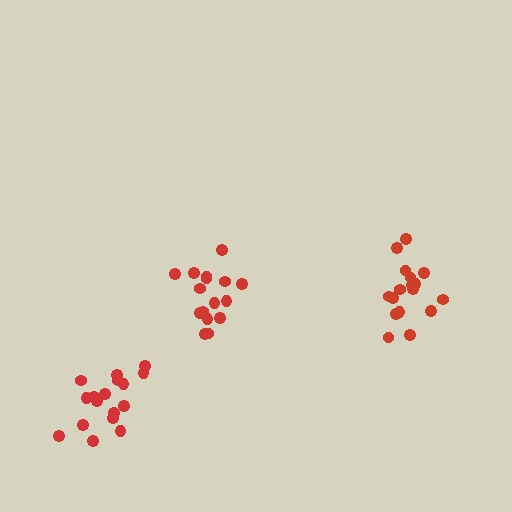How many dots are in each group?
Group 1: 16 dots, Group 2: 17 dots, Group 3: 17 dots (50 total).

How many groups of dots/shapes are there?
There are 3 groups.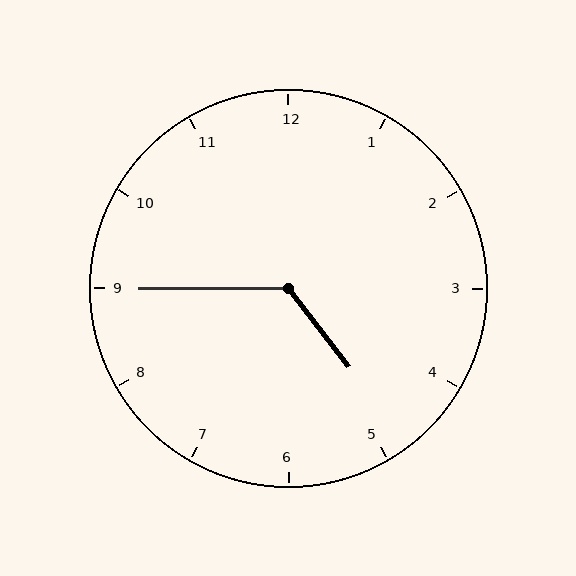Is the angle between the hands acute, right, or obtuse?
It is obtuse.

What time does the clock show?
4:45.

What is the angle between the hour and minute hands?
Approximately 128 degrees.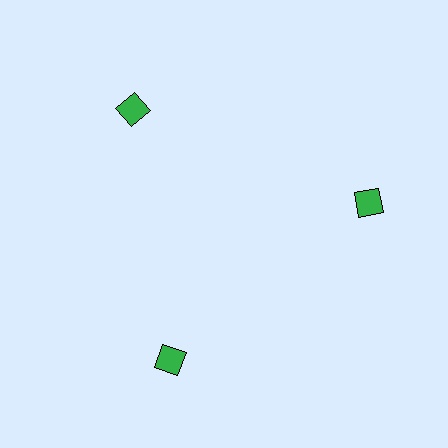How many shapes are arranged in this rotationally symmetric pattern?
There are 3 shapes, arranged in 3 groups of 1.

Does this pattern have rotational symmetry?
Yes, this pattern has 3-fold rotational symmetry. It looks the same after rotating 120 degrees around the center.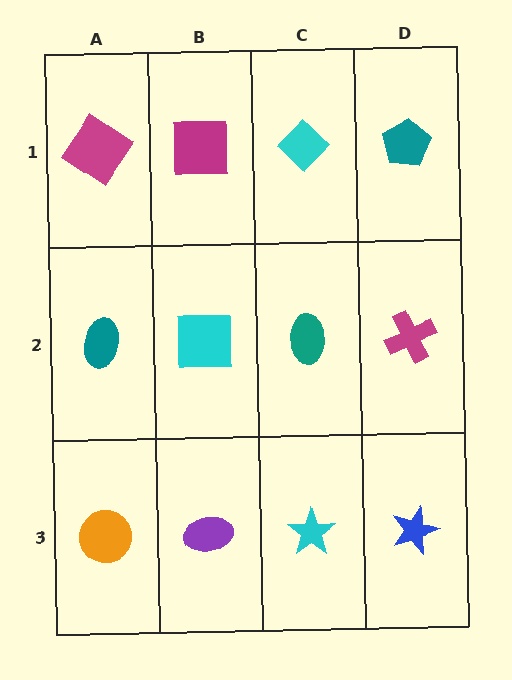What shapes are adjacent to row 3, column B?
A cyan square (row 2, column B), an orange circle (row 3, column A), a cyan star (row 3, column C).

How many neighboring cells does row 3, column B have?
3.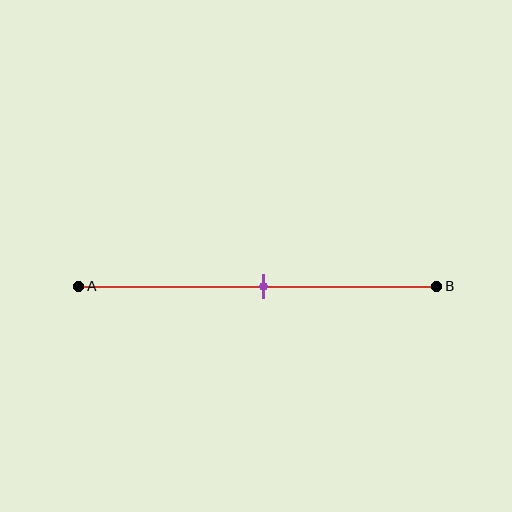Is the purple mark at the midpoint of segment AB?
Yes, the mark is approximately at the midpoint.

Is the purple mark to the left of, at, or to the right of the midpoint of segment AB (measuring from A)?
The purple mark is approximately at the midpoint of segment AB.